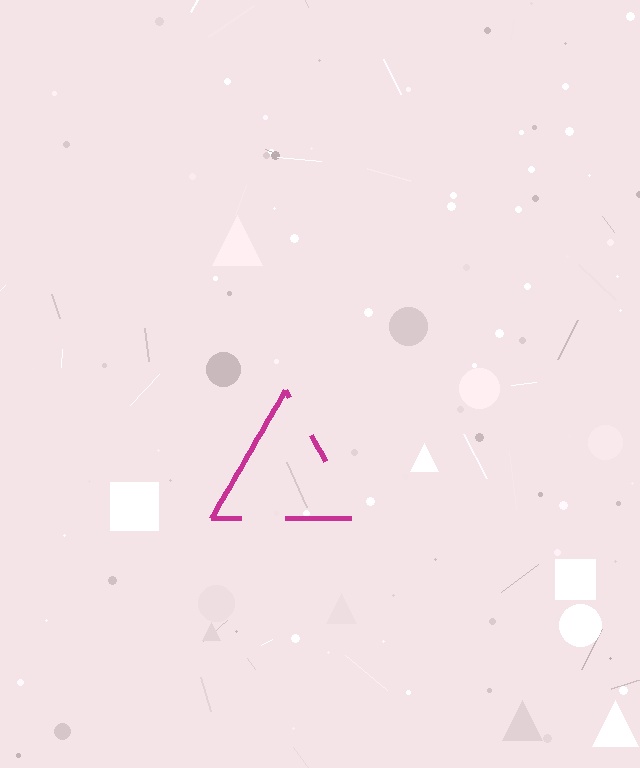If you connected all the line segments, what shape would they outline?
They would outline a triangle.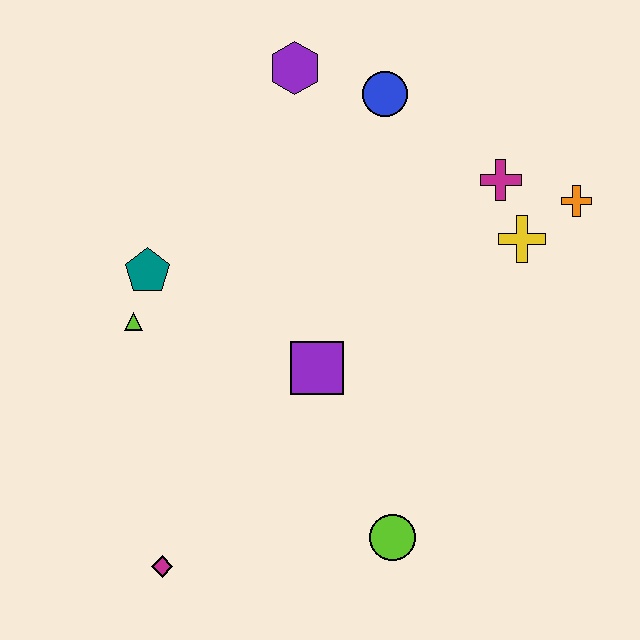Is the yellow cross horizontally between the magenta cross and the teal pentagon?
No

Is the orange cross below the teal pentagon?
No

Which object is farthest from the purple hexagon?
The magenta diamond is farthest from the purple hexagon.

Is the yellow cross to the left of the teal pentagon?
No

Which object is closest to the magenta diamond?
The lime circle is closest to the magenta diamond.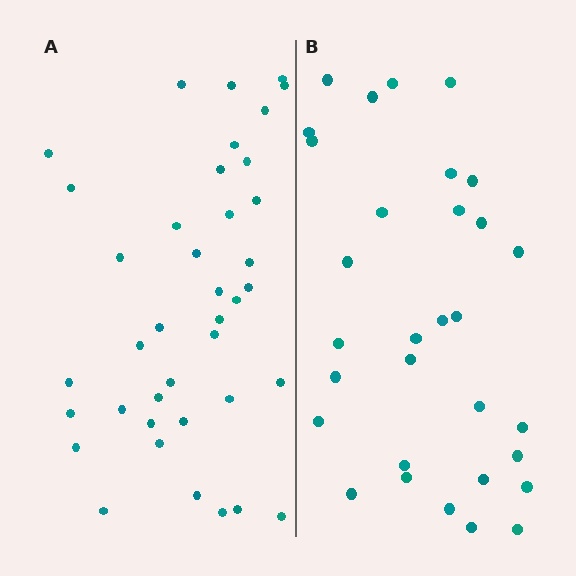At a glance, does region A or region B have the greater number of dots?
Region A (the left region) has more dots.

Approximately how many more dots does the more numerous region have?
Region A has roughly 8 or so more dots than region B.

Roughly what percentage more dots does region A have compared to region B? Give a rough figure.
About 25% more.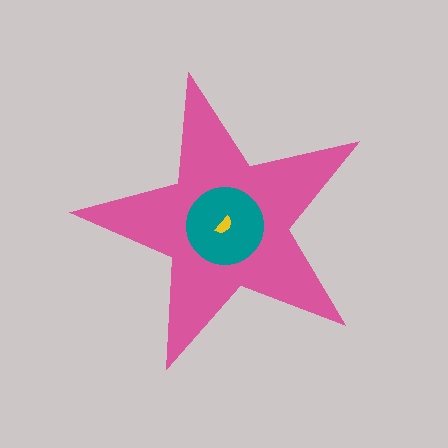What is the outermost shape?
The pink star.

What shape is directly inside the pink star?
The teal circle.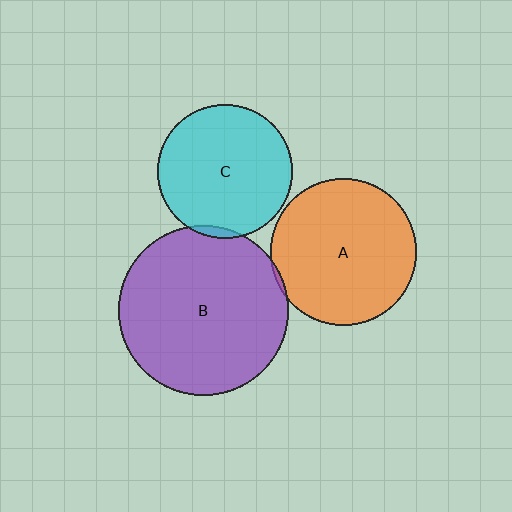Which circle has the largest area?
Circle B (purple).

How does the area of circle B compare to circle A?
Approximately 1.3 times.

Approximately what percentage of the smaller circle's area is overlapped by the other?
Approximately 5%.